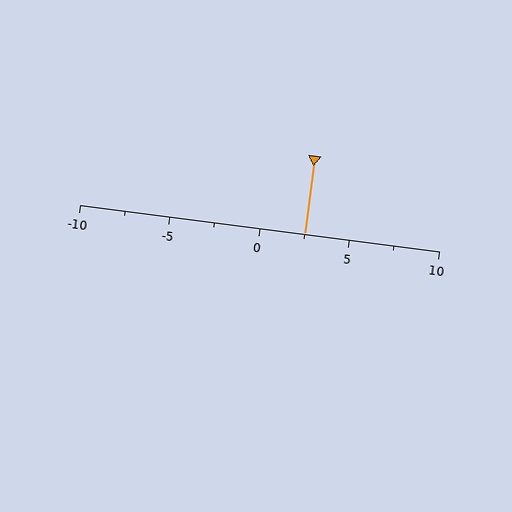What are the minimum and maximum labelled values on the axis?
The axis runs from -10 to 10.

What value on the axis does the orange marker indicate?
The marker indicates approximately 2.5.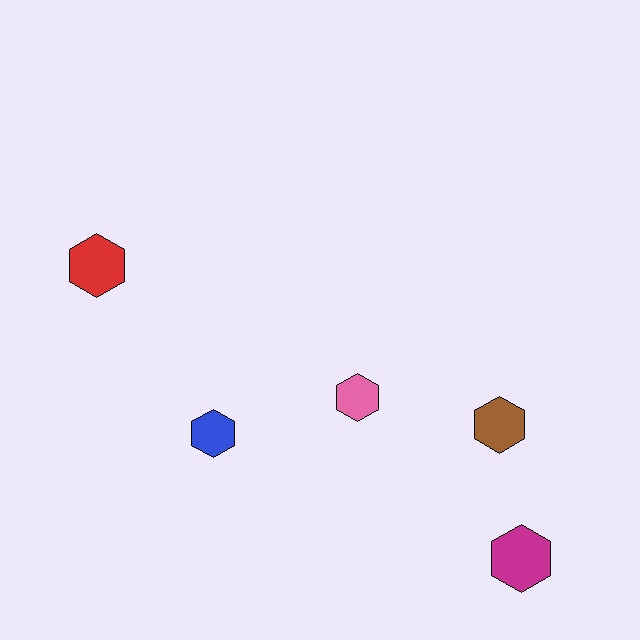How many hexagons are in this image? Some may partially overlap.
There are 5 hexagons.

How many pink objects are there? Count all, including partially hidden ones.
There is 1 pink object.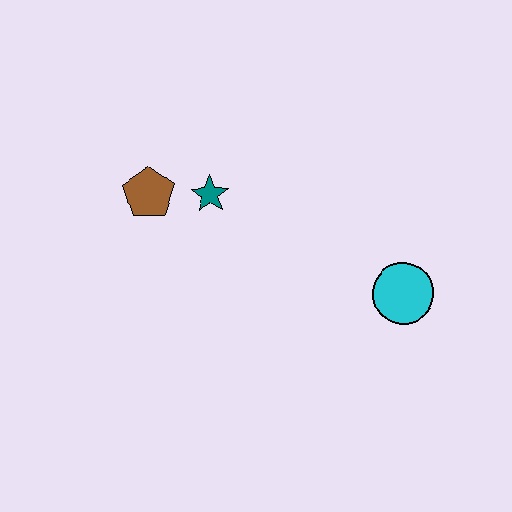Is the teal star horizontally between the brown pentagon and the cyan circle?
Yes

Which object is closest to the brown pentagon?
The teal star is closest to the brown pentagon.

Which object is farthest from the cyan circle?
The brown pentagon is farthest from the cyan circle.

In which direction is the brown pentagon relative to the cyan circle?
The brown pentagon is to the left of the cyan circle.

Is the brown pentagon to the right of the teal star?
No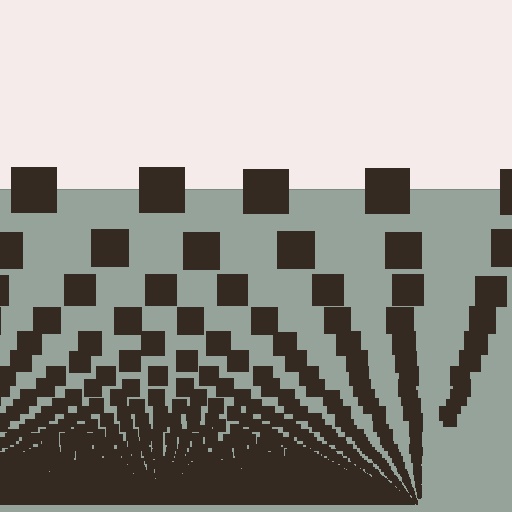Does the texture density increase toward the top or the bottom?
Density increases toward the bottom.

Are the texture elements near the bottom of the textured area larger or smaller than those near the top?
Smaller. The gradient is inverted — elements near the bottom are smaller and denser.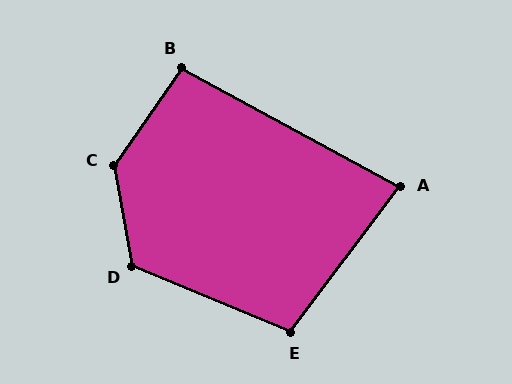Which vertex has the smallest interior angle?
A, at approximately 81 degrees.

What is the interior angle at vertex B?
Approximately 96 degrees (obtuse).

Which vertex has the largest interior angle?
C, at approximately 135 degrees.